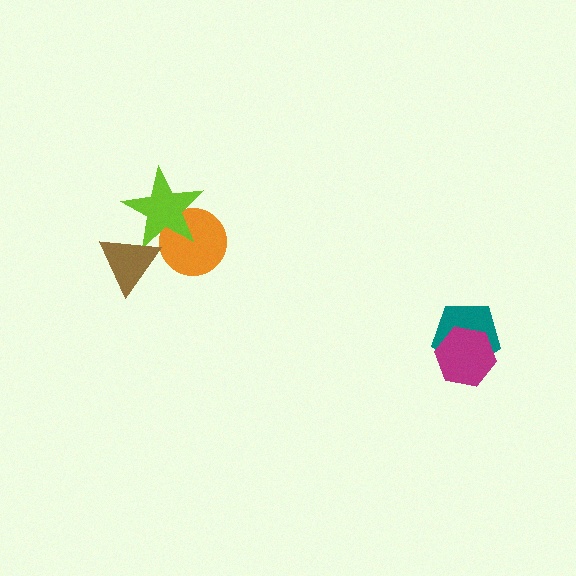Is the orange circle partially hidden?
Yes, it is partially covered by another shape.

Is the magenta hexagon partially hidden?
No, no other shape covers it.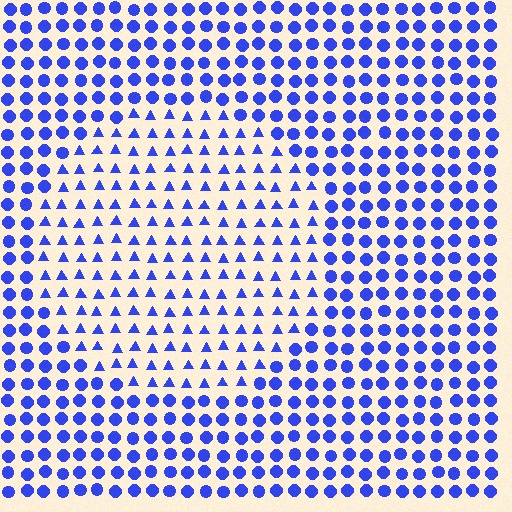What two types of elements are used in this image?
The image uses triangles inside the circle region and circles outside it.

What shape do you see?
I see a circle.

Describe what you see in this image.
The image is filled with small blue elements arranged in a uniform grid. A circle-shaped region contains triangles, while the surrounding area contains circles. The boundary is defined purely by the change in element shape.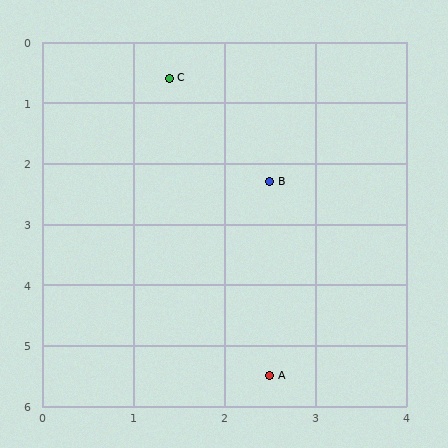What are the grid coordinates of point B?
Point B is at approximately (2.5, 2.3).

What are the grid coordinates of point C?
Point C is at approximately (1.4, 0.6).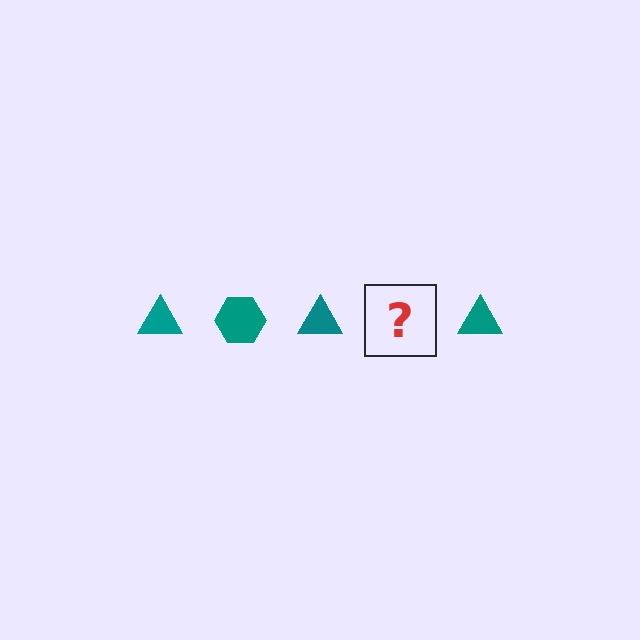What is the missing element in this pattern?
The missing element is a teal hexagon.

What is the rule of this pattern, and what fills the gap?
The rule is that the pattern cycles through triangle, hexagon shapes in teal. The gap should be filled with a teal hexagon.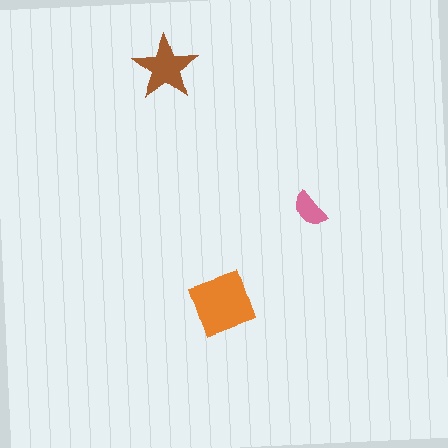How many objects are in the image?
There are 3 objects in the image.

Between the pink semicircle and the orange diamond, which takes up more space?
The orange diamond.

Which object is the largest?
The orange diamond.